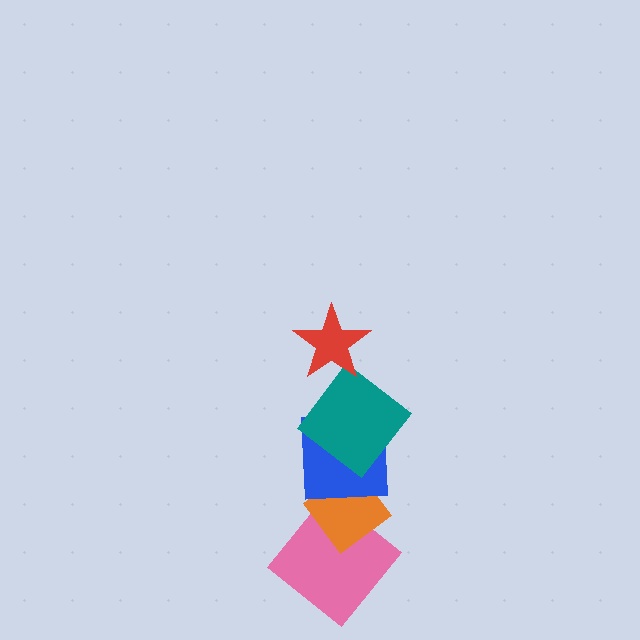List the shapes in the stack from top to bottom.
From top to bottom: the red star, the teal diamond, the blue square, the orange diamond, the pink diamond.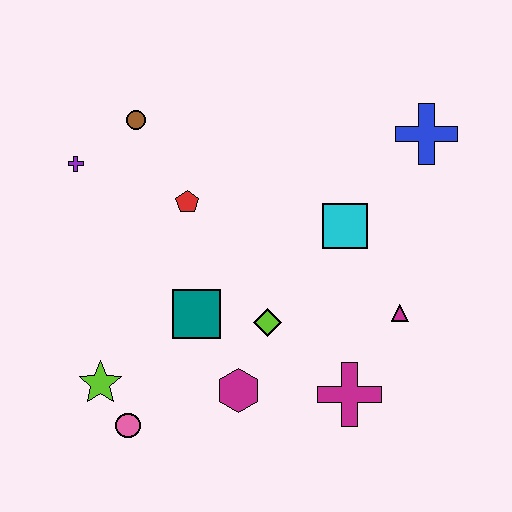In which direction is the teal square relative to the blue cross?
The teal square is to the left of the blue cross.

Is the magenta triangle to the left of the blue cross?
Yes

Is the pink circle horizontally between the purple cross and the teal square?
Yes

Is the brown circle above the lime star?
Yes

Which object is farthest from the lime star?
The blue cross is farthest from the lime star.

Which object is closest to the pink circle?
The lime star is closest to the pink circle.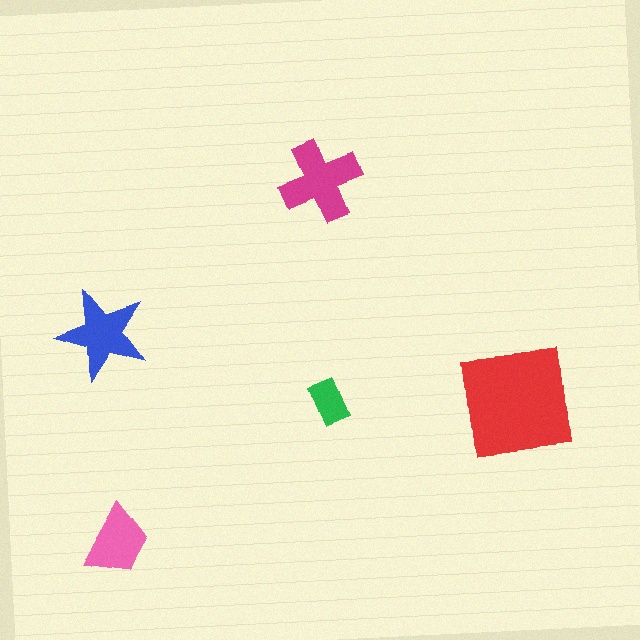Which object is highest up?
The magenta cross is topmost.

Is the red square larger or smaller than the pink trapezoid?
Larger.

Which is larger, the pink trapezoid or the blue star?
The blue star.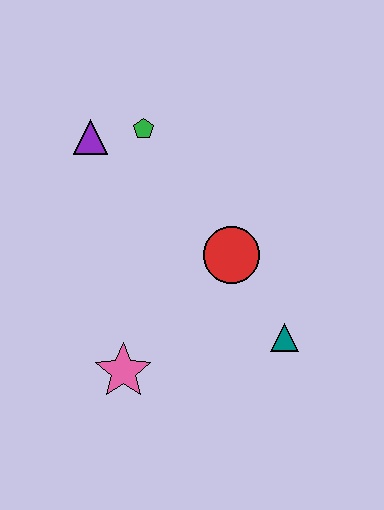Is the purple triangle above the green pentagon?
No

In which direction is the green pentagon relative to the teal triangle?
The green pentagon is above the teal triangle.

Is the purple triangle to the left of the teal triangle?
Yes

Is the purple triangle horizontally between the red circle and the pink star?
No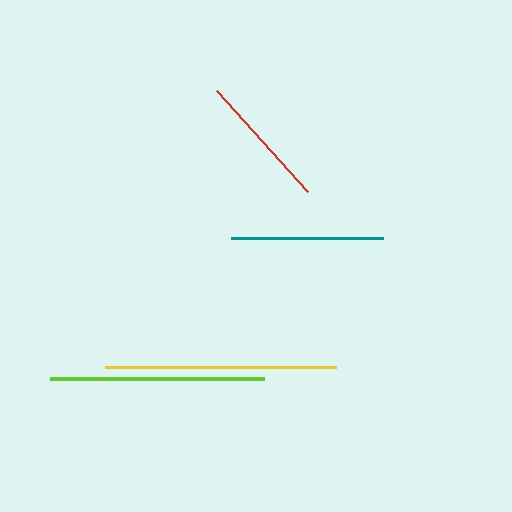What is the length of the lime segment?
The lime segment is approximately 214 pixels long.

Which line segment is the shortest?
The red line is the shortest at approximately 136 pixels.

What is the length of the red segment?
The red segment is approximately 136 pixels long.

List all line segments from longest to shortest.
From longest to shortest: yellow, lime, teal, red.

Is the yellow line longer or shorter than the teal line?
The yellow line is longer than the teal line.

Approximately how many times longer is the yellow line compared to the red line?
The yellow line is approximately 1.7 times the length of the red line.